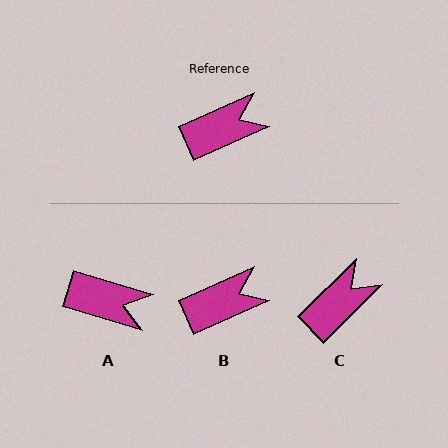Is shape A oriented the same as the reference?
No, it is off by about 41 degrees.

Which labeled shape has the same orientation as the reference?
B.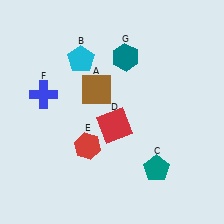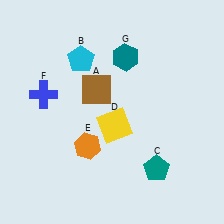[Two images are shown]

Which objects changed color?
D changed from red to yellow. E changed from red to orange.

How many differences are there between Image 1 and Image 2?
There are 2 differences between the two images.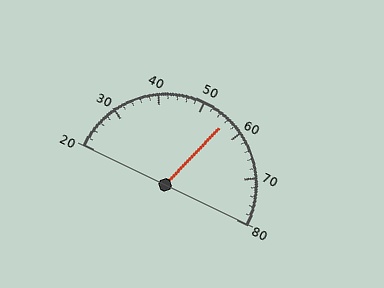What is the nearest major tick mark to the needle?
The nearest major tick mark is 60.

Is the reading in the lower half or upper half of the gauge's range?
The reading is in the upper half of the range (20 to 80).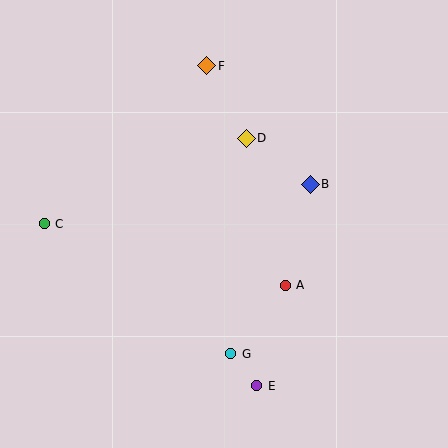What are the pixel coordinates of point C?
Point C is at (44, 224).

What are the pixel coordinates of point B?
Point B is at (310, 184).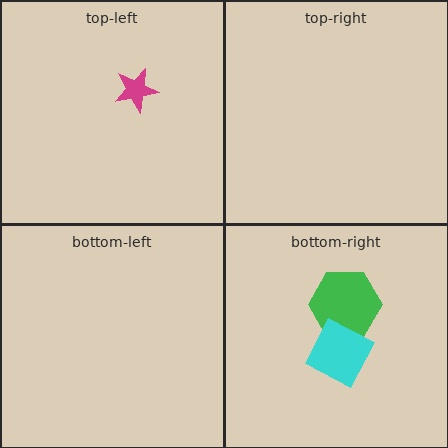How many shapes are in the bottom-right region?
2.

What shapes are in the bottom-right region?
The green hexagon, the cyan diamond.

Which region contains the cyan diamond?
The bottom-right region.